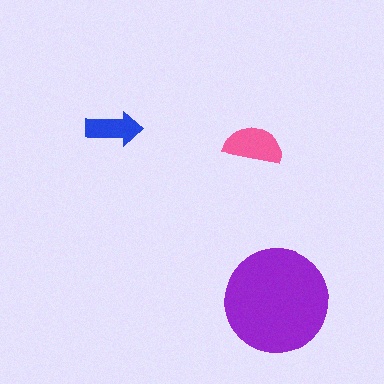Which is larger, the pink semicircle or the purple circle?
The purple circle.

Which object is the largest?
The purple circle.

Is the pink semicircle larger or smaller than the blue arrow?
Larger.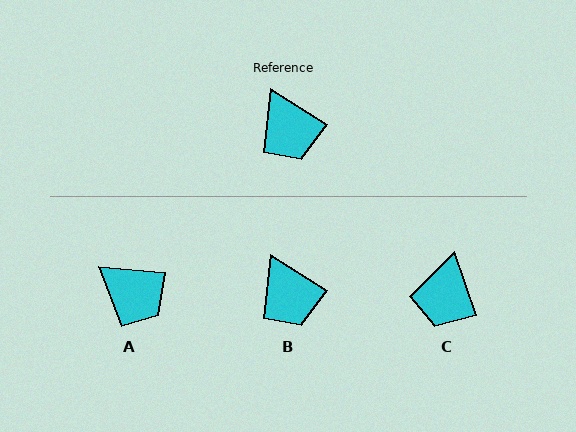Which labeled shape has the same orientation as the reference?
B.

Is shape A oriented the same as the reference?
No, it is off by about 27 degrees.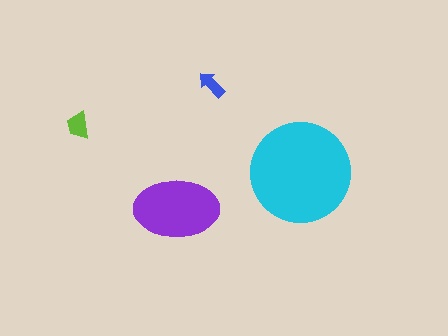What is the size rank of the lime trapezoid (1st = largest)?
3rd.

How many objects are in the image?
There are 4 objects in the image.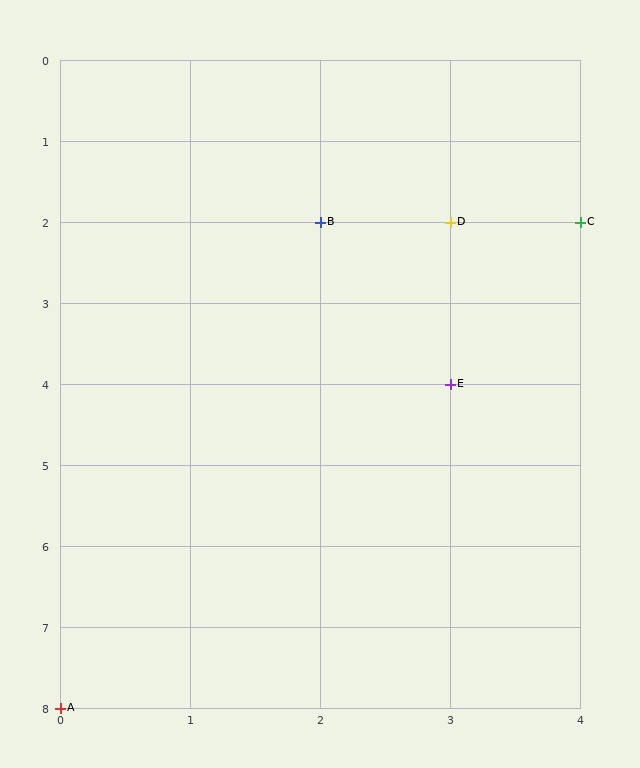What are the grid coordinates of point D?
Point D is at grid coordinates (3, 2).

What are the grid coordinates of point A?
Point A is at grid coordinates (0, 8).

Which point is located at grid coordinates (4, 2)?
Point C is at (4, 2).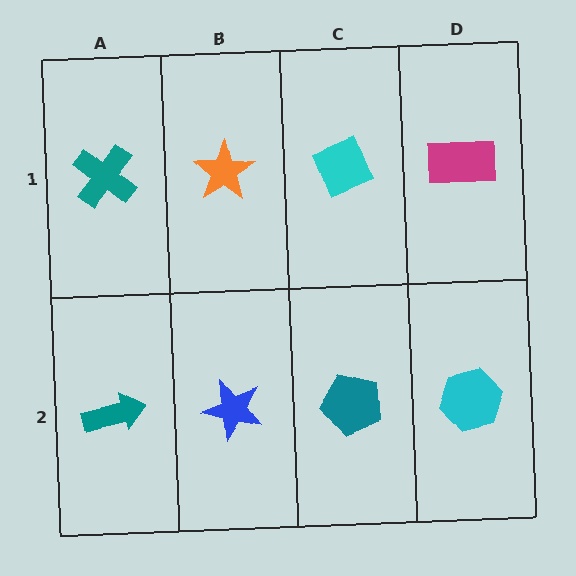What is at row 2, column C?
A teal pentagon.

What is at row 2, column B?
A blue star.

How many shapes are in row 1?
4 shapes.